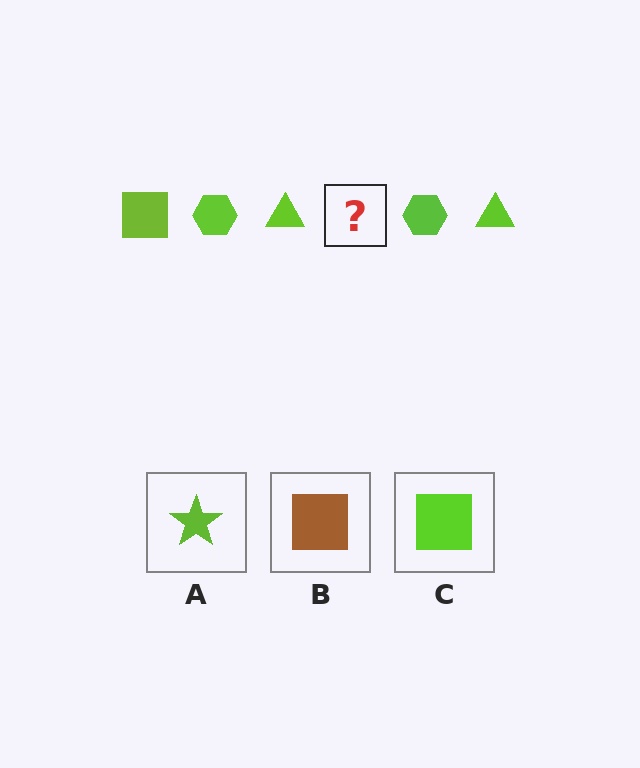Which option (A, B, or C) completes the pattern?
C.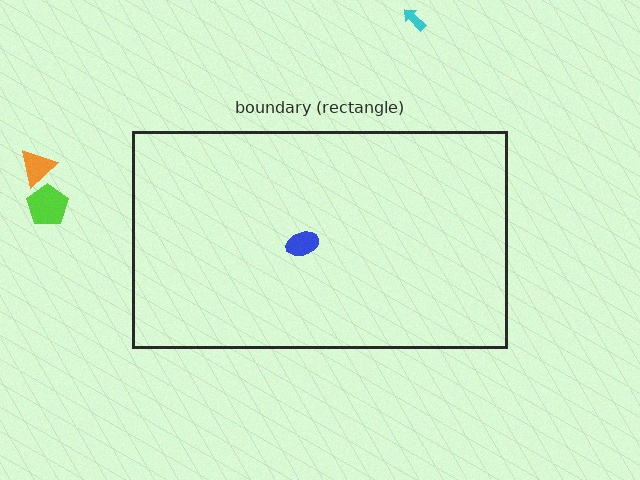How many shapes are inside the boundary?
1 inside, 3 outside.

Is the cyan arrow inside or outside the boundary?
Outside.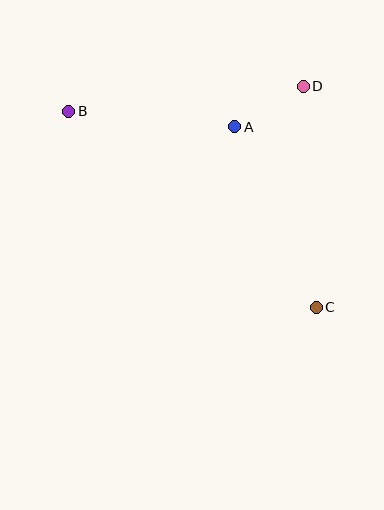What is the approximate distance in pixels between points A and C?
The distance between A and C is approximately 198 pixels.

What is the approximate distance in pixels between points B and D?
The distance between B and D is approximately 236 pixels.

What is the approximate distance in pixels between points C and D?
The distance between C and D is approximately 221 pixels.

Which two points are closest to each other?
Points A and D are closest to each other.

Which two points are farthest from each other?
Points B and C are farthest from each other.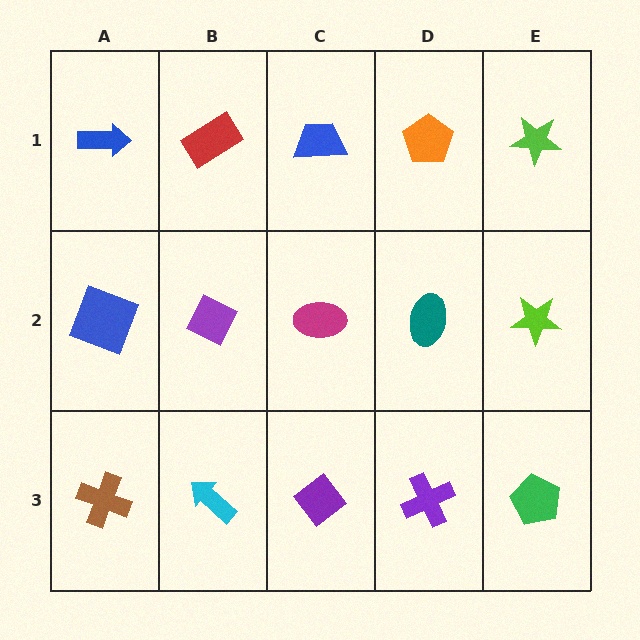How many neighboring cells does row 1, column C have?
3.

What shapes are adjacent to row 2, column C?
A blue trapezoid (row 1, column C), a purple diamond (row 3, column C), a purple diamond (row 2, column B), a teal ellipse (row 2, column D).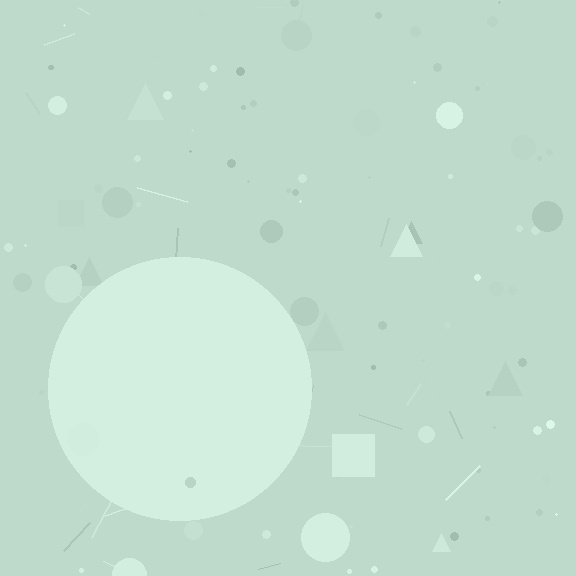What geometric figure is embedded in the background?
A circle is embedded in the background.